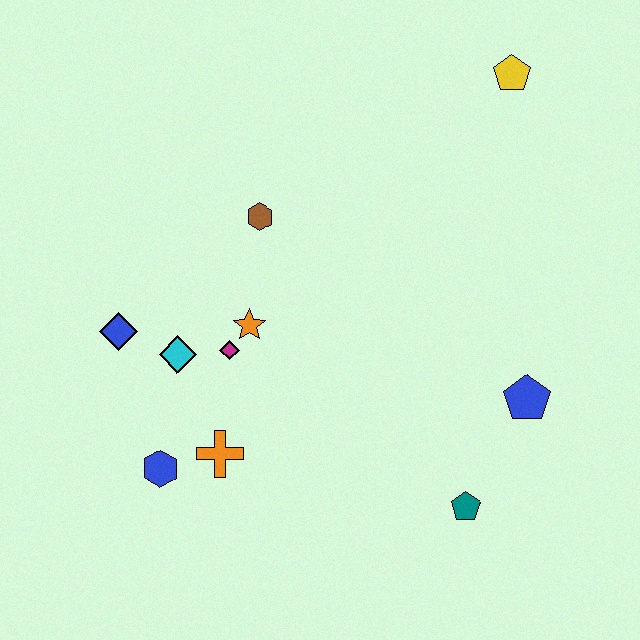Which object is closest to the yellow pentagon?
The brown hexagon is closest to the yellow pentagon.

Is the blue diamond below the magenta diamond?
No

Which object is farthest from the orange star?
The yellow pentagon is farthest from the orange star.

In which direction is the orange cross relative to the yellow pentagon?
The orange cross is below the yellow pentagon.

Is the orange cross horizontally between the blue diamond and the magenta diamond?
Yes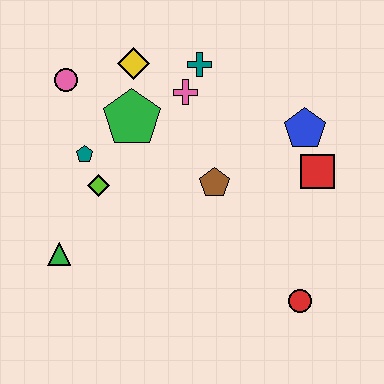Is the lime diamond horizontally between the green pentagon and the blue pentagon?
No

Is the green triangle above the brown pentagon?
No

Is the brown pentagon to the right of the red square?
No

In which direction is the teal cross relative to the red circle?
The teal cross is above the red circle.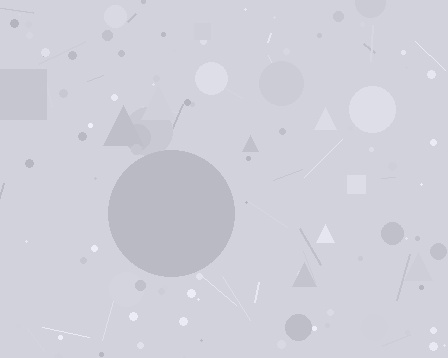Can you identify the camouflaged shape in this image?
The camouflaged shape is a circle.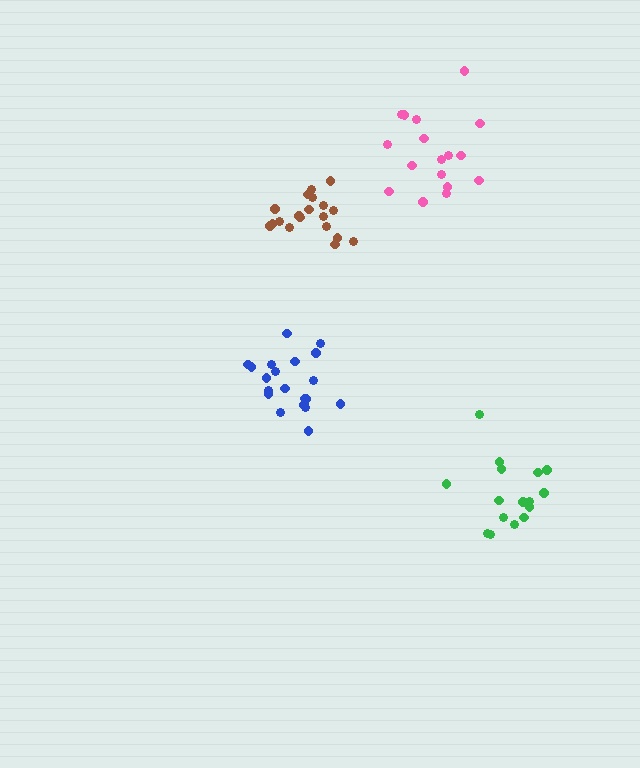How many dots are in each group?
Group 1: 20 dots, Group 2: 19 dots, Group 3: 17 dots, Group 4: 16 dots (72 total).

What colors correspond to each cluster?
The clusters are colored: blue, brown, pink, green.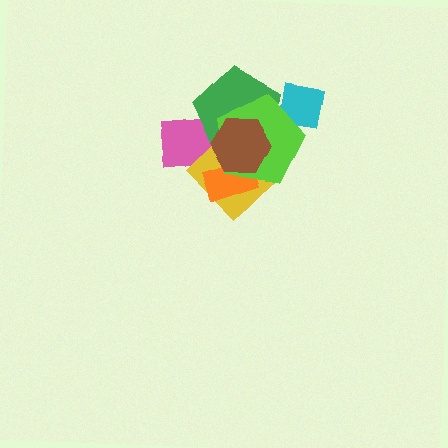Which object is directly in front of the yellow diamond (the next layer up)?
The orange rectangle is directly in front of the yellow diamond.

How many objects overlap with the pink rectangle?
5 objects overlap with the pink rectangle.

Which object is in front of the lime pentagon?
The brown hexagon is in front of the lime pentagon.